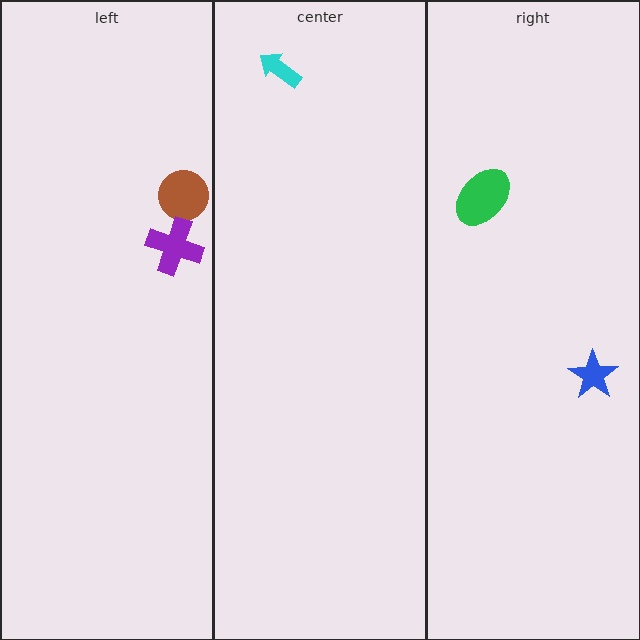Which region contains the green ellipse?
The right region.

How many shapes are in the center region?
1.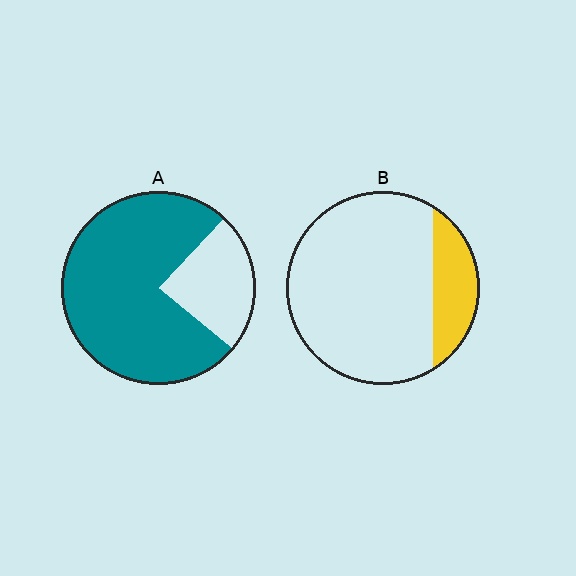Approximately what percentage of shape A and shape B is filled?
A is approximately 75% and B is approximately 20%.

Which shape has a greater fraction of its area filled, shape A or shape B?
Shape A.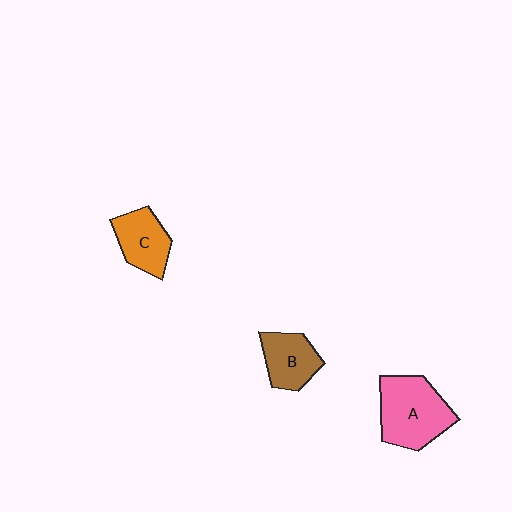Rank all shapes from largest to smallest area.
From largest to smallest: A (pink), C (orange), B (brown).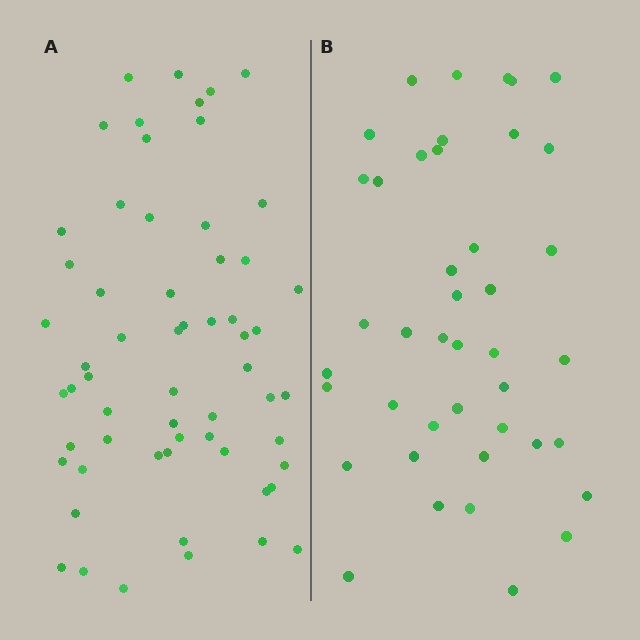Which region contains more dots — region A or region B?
Region A (the left region) has more dots.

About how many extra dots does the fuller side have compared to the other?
Region A has approximately 20 more dots than region B.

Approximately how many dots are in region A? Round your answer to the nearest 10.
About 60 dots.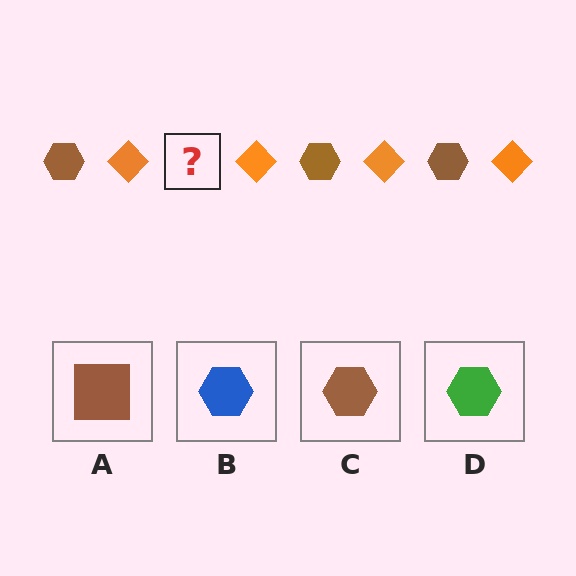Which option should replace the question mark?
Option C.